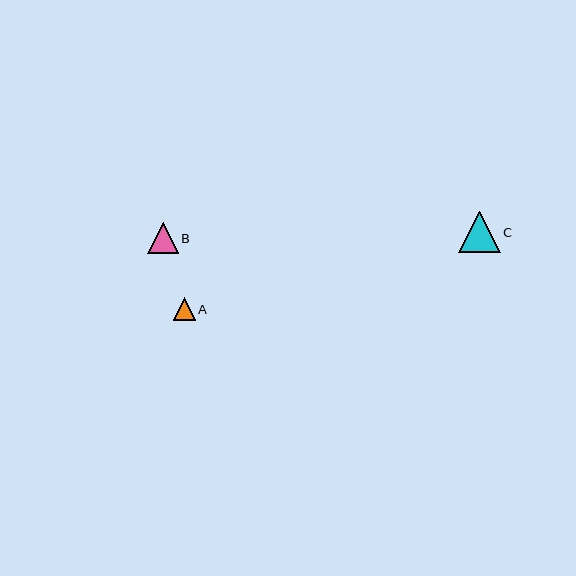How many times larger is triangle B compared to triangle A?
Triangle B is approximately 1.4 times the size of triangle A.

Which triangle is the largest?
Triangle C is the largest with a size of approximately 41 pixels.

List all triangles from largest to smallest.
From largest to smallest: C, B, A.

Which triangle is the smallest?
Triangle A is the smallest with a size of approximately 22 pixels.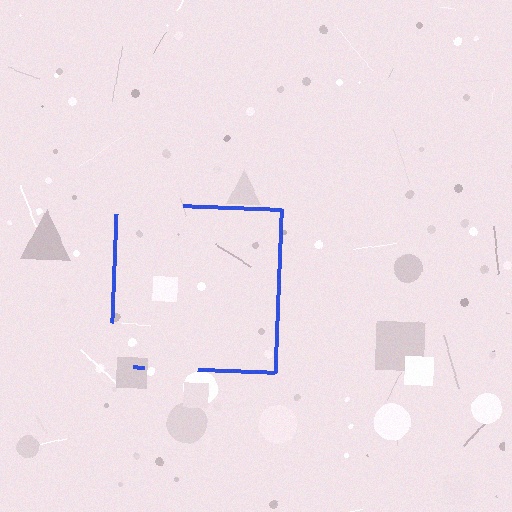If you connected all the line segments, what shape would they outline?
They would outline a square.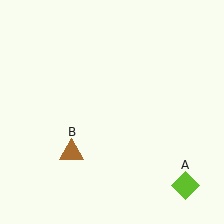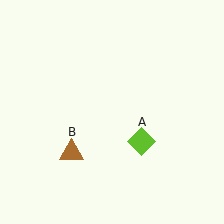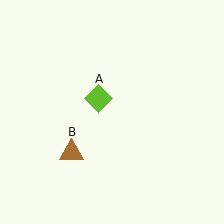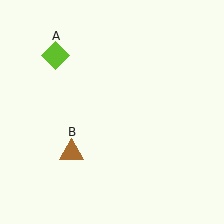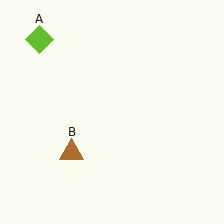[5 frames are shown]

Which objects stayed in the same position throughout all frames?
Brown triangle (object B) remained stationary.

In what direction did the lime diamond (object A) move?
The lime diamond (object A) moved up and to the left.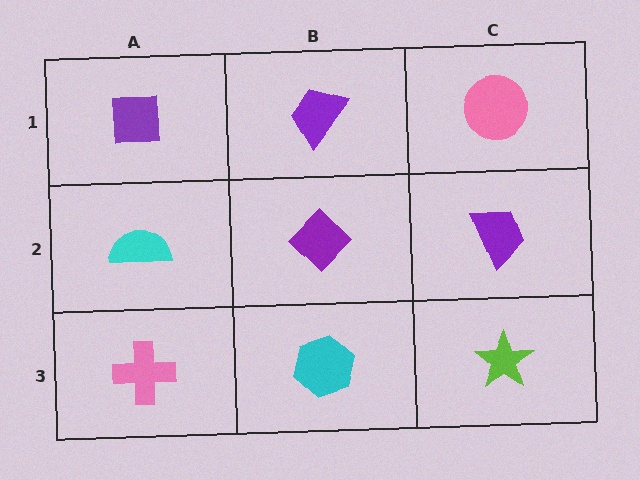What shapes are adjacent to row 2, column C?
A pink circle (row 1, column C), a lime star (row 3, column C), a purple diamond (row 2, column B).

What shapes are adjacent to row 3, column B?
A purple diamond (row 2, column B), a pink cross (row 3, column A), a lime star (row 3, column C).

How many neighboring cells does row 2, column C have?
3.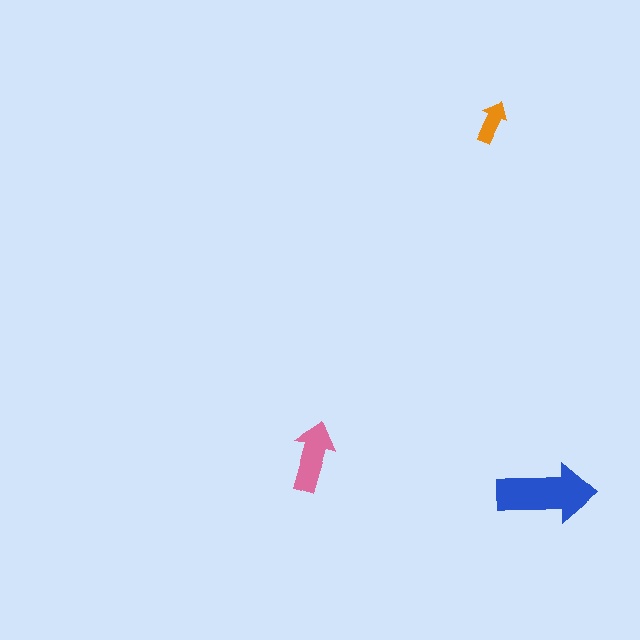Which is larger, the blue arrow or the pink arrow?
The blue one.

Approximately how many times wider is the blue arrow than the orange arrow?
About 2.5 times wider.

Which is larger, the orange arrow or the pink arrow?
The pink one.